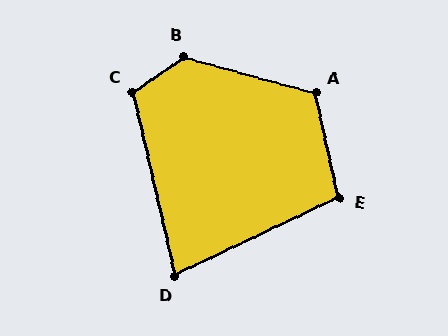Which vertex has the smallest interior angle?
D, at approximately 77 degrees.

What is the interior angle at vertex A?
Approximately 118 degrees (obtuse).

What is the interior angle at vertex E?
Approximately 103 degrees (obtuse).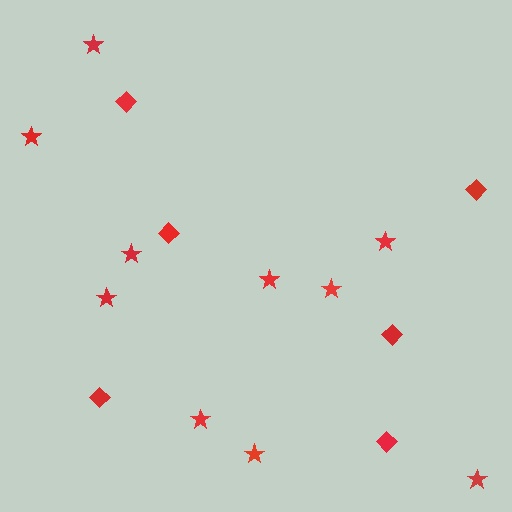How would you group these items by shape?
There are 2 groups: one group of stars (10) and one group of diamonds (6).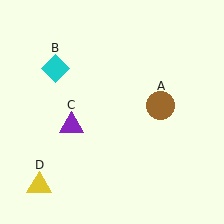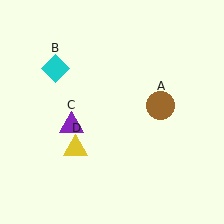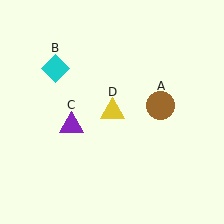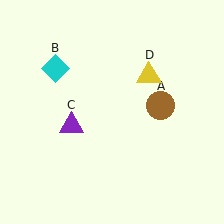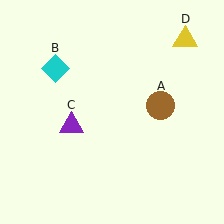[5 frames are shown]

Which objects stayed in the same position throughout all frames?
Brown circle (object A) and cyan diamond (object B) and purple triangle (object C) remained stationary.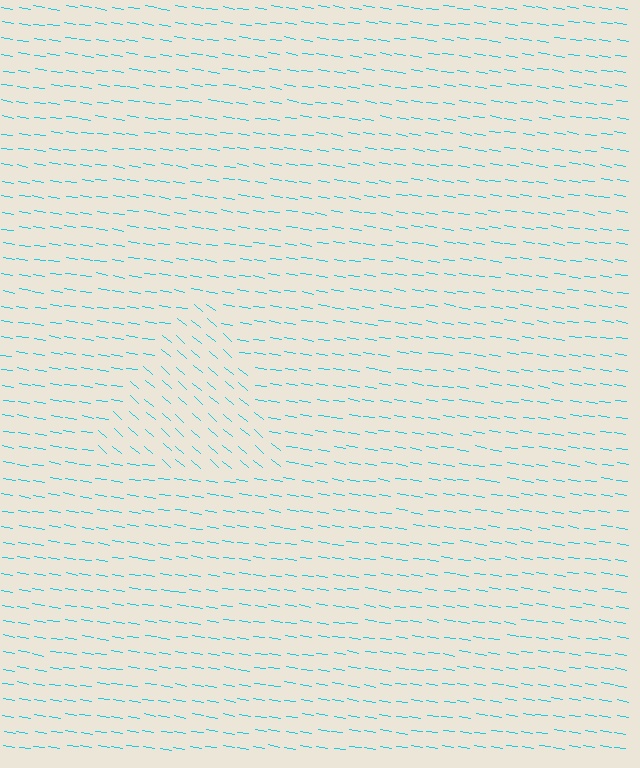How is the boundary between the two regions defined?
The boundary is defined purely by a change in line orientation (approximately 32 degrees difference). All lines are the same color and thickness.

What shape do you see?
I see a triangle.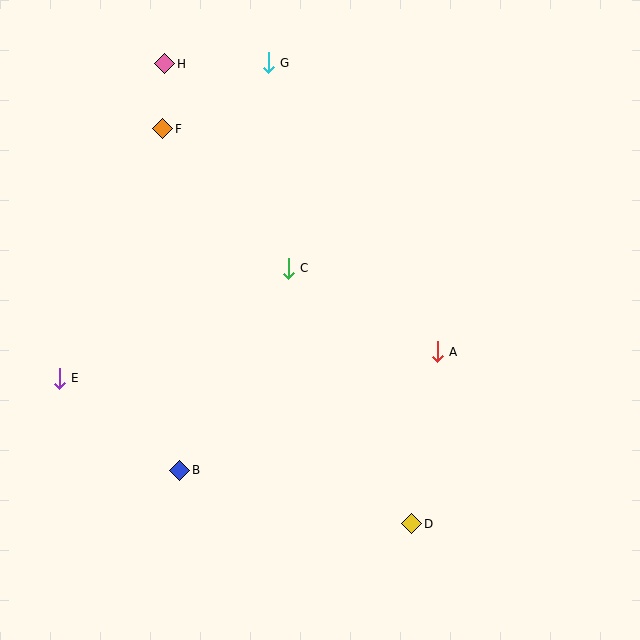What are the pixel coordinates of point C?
Point C is at (288, 268).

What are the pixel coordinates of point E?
Point E is at (59, 378).